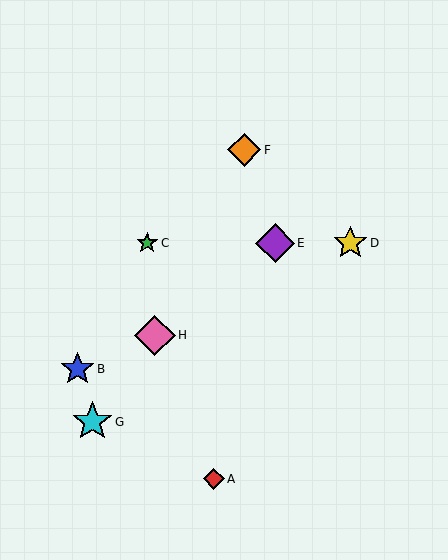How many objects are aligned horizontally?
3 objects (C, D, E) are aligned horizontally.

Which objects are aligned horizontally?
Objects C, D, E are aligned horizontally.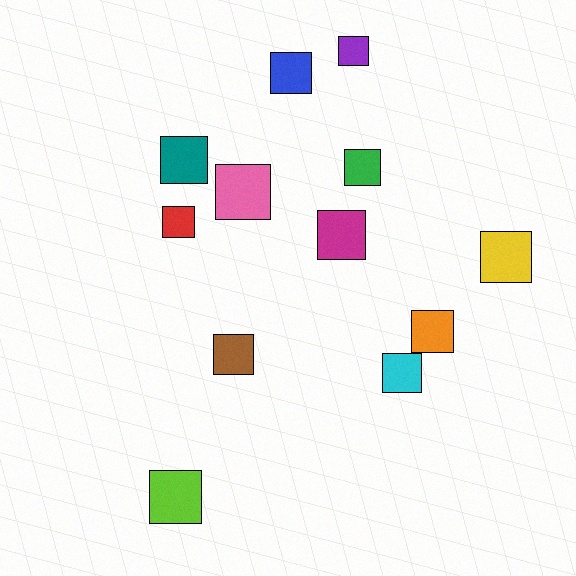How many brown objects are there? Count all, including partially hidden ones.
There is 1 brown object.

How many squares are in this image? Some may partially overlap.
There are 12 squares.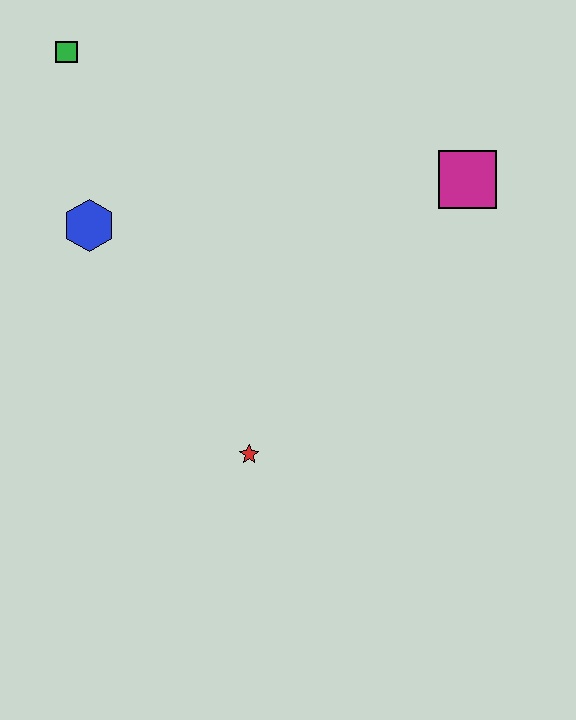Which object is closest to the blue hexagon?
The green square is closest to the blue hexagon.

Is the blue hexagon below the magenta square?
Yes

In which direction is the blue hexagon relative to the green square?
The blue hexagon is below the green square.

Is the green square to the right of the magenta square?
No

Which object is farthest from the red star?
The green square is farthest from the red star.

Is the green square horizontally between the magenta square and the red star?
No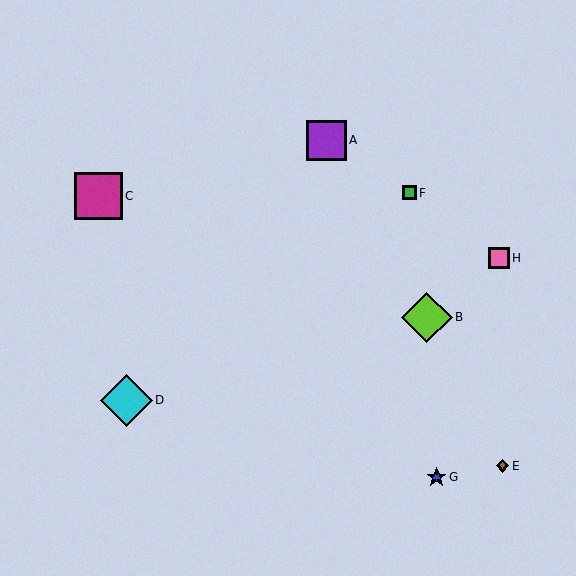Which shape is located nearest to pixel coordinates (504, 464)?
The brown diamond (labeled E) at (502, 466) is nearest to that location.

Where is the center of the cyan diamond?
The center of the cyan diamond is at (126, 400).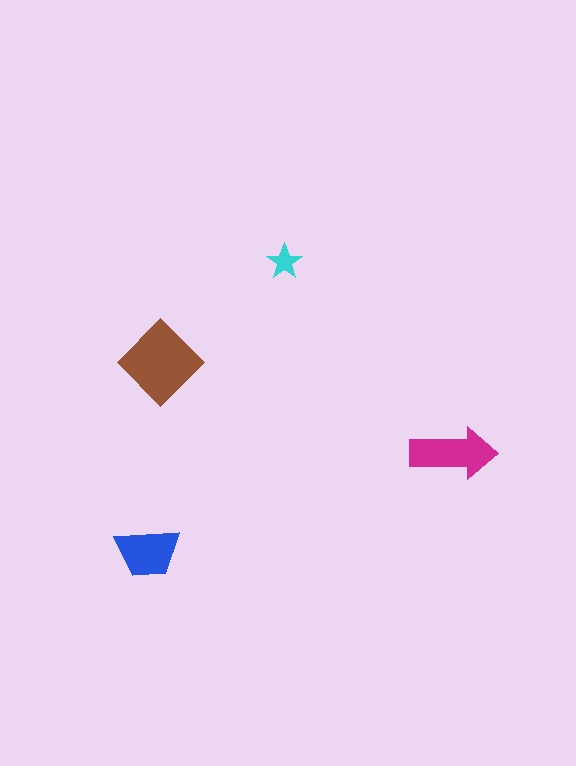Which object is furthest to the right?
The magenta arrow is rightmost.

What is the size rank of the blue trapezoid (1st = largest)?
3rd.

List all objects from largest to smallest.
The brown diamond, the magenta arrow, the blue trapezoid, the cyan star.